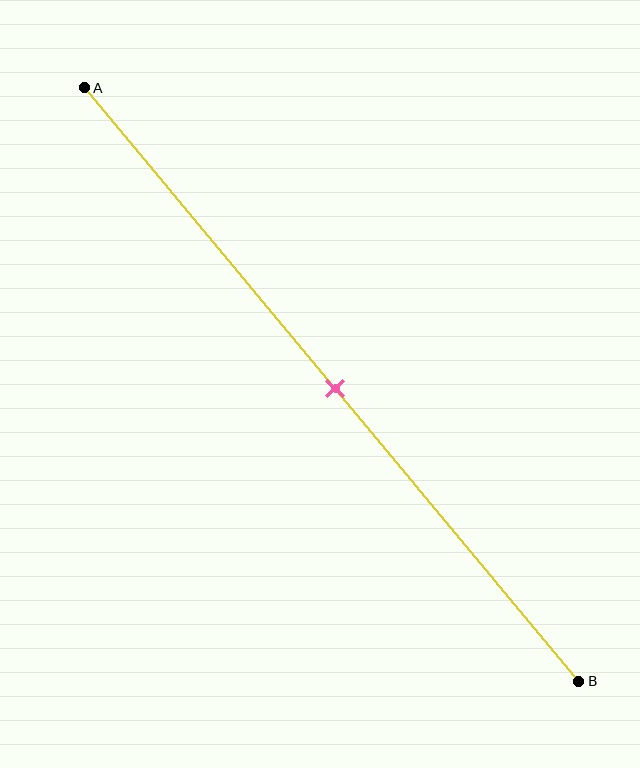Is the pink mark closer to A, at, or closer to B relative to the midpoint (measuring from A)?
The pink mark is approximately at the midpoint of segment AB.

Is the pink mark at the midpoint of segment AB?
Yes, the mark is approximately at the midpoint.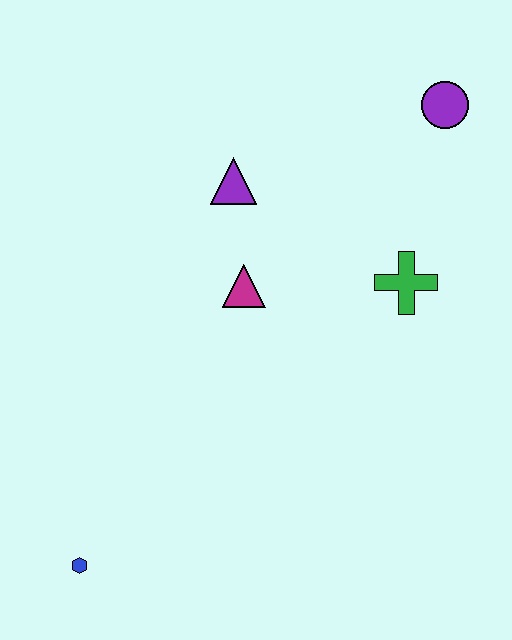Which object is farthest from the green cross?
The blue hexagon is farthest from the green cross.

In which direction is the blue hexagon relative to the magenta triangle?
The blue hexagon is below the magenta triangle.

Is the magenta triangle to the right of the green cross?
No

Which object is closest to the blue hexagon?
The magenta triangle is closest to the blue hexagon.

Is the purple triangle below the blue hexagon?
No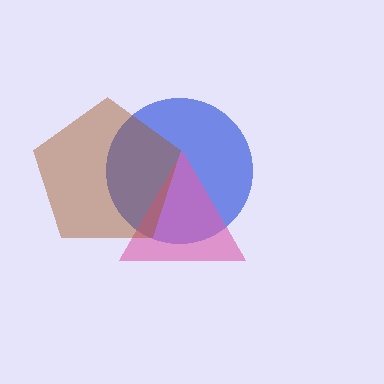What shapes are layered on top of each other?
The layered shapes are: a blue circle, a pink triangle, a brown pentagon.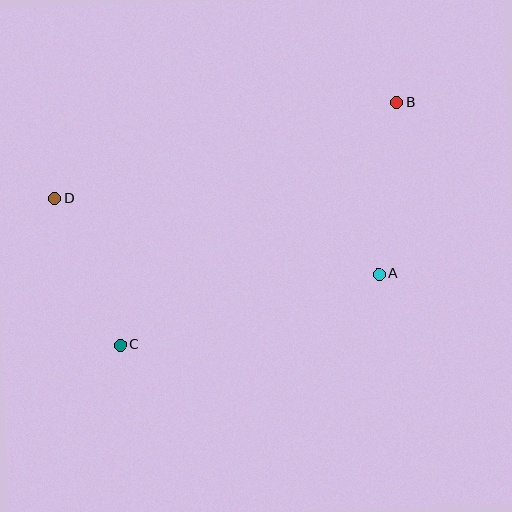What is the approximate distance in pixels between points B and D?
The distance between B and D is approximately 355 pixels.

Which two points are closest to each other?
Points C and D are closest to each other.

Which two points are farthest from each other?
Points B and C are farthest from each other.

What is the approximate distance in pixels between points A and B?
The distance between A and B is approximately 173 pixels.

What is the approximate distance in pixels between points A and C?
The distance between A and C is approximately 268 pixels.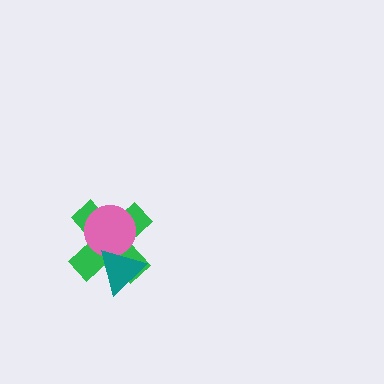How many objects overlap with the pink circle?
2 objects overlap with the pink circle.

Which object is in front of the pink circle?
The teal triangle is in front of the pink circle.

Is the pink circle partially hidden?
Yes, it is partially covered by another shape.